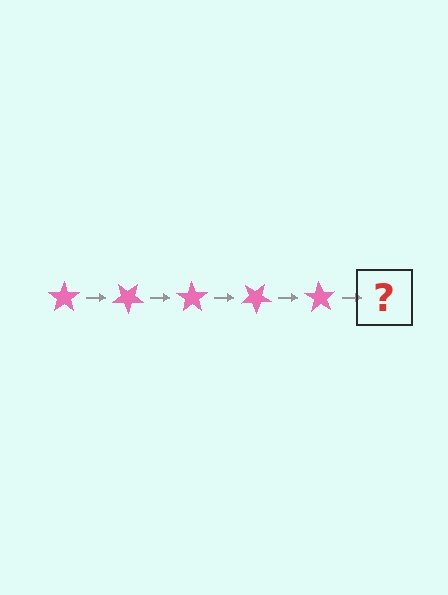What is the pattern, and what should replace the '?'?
The pattern is that the star rotates 35 degrees each step. The '?' should be a pink star rotated 175 degrees.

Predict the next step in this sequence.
The next step is a pink star rotated 175 degrees.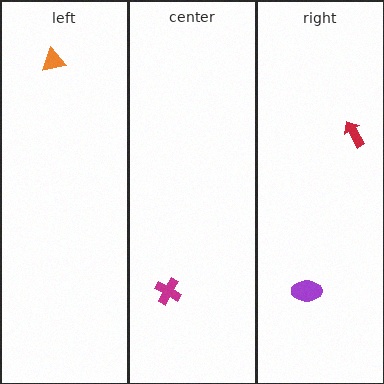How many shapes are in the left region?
1.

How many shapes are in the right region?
2.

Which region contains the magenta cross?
The center region.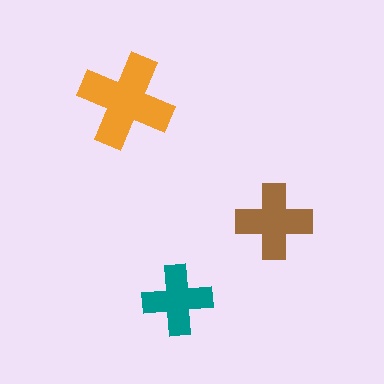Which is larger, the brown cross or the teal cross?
The brown one.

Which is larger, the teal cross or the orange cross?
The orange one.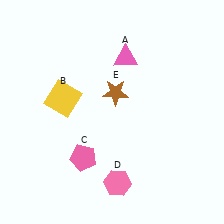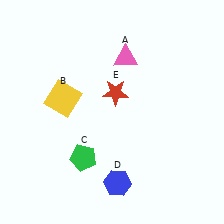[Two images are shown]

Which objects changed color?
C changed from pink to green. D changed from pink to blue. E changed from brown to red.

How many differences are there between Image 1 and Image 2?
There are 3 differences between the two images.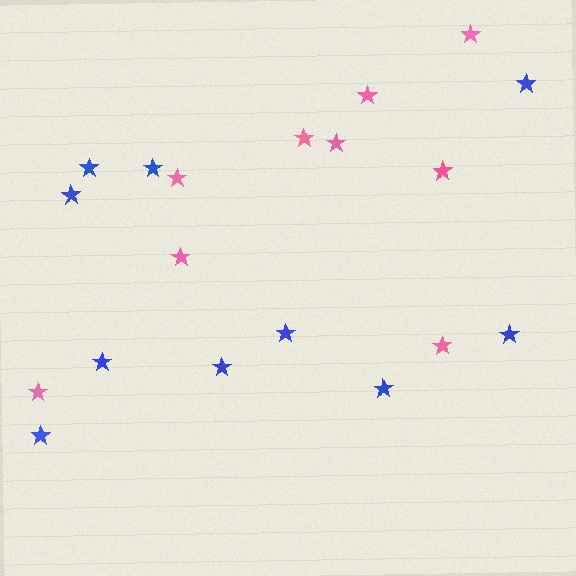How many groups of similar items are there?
There are 2 groups: one group of pink stars (9) and one group of blue stars (10).